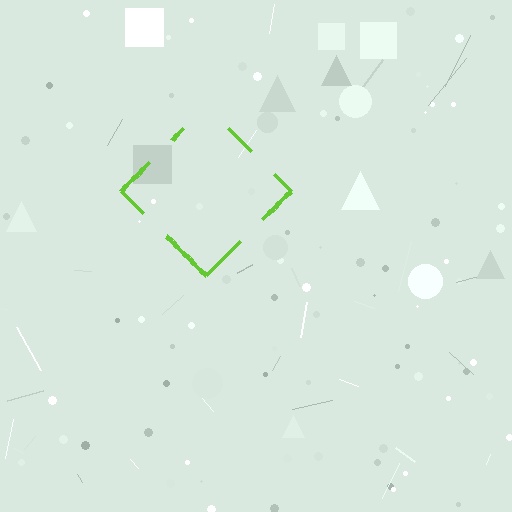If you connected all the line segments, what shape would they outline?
They would outline a diamond.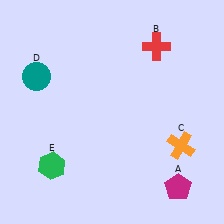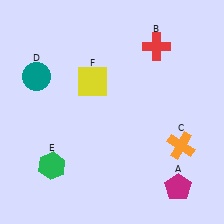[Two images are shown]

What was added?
A yellow square (F) was added in Image 2.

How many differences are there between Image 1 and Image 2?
There is 1 difference between the two images.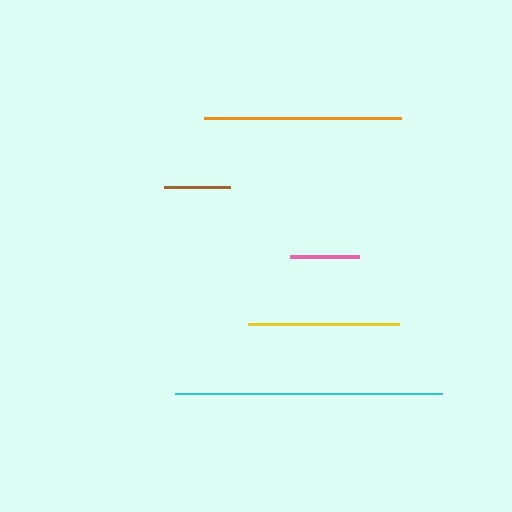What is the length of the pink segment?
The pink segment is approximately 70 pixels long.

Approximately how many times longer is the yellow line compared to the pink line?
The yellow line is approximately 2.2 times the length of the pink line.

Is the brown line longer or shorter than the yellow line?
The yellow line is longer than the brown line.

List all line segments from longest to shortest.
From longest to shortest: cyan, orange, yellow, pink, brown.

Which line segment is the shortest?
The brown line is the shortest at approximately 66 pixels.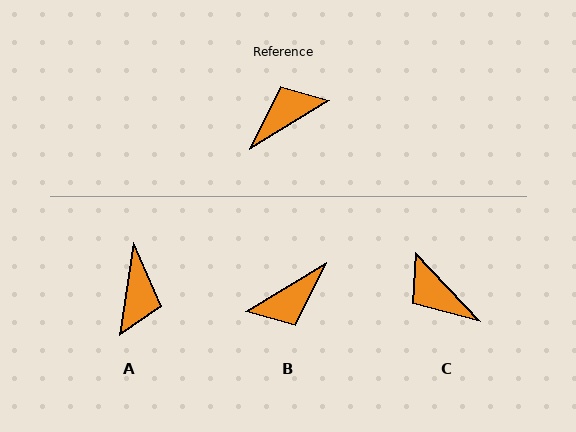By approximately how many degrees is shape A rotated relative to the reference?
Approximately 131 degrees clockwise.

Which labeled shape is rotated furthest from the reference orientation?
B, about 180 degrees away.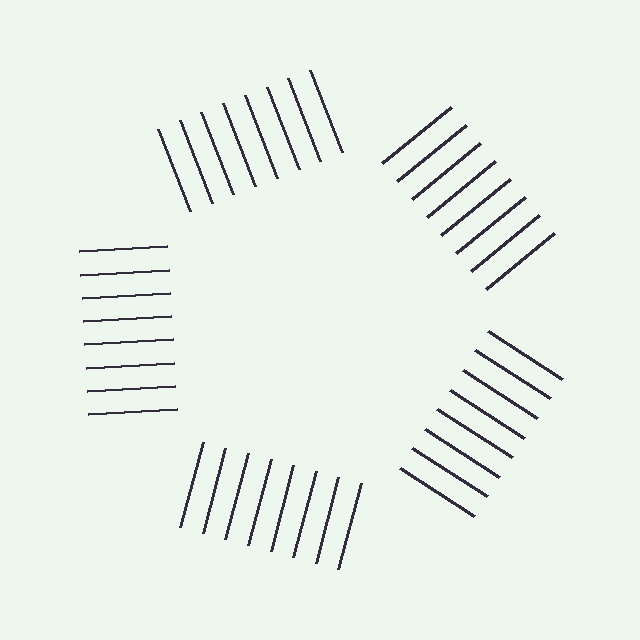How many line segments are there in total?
40 — 8 along each of the 5 edges.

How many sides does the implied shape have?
5 sides — the line-ends trace a pentagon.